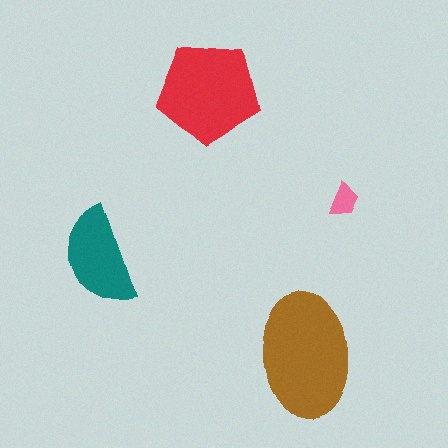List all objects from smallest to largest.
The pink trapezoid, the teal semicircle, the red pentagon, the brown ellipse.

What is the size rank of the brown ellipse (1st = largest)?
1st.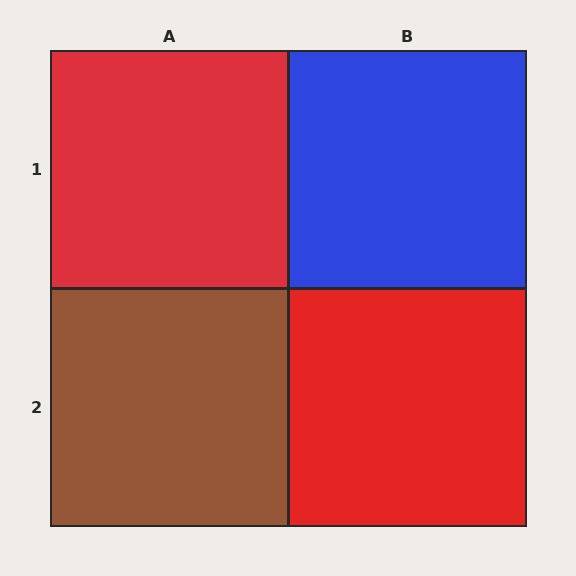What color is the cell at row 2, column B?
Red.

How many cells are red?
2 cells are red.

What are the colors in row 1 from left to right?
Red, blue.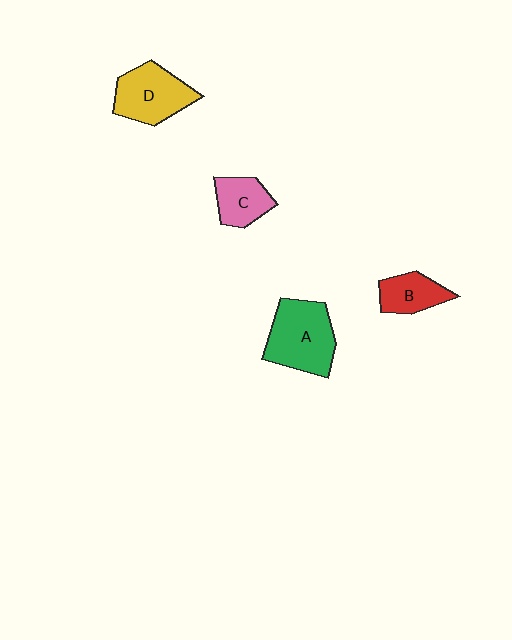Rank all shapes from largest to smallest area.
From largest to smallest: A (green), D (yellow), C (pink), B (red).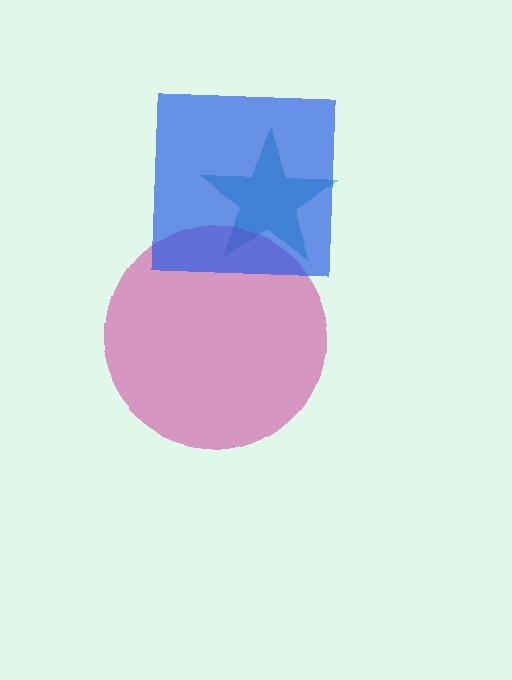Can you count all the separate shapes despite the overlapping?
Yes, there are 3 separate shapes.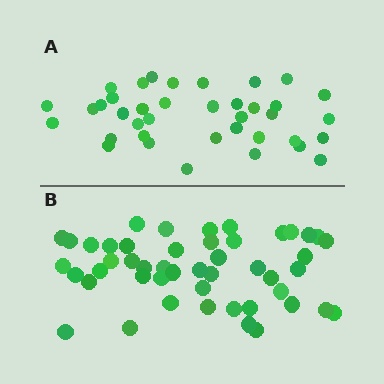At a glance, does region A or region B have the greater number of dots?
Region B (the bottom region) has more dots.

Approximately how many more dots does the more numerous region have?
Region B has roughly 10 or so more dots than region A.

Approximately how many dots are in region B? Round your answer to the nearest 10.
About 50 dots. (The exact count is 48, which rounds to 50.)